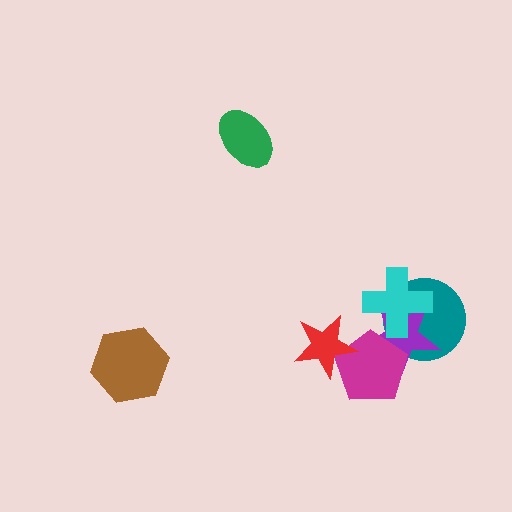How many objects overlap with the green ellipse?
0 objects overlap with the green ellipse.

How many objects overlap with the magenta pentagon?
2 objects overlap with the magenta pentagon.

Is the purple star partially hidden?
Yes, it is partially covered by another shape.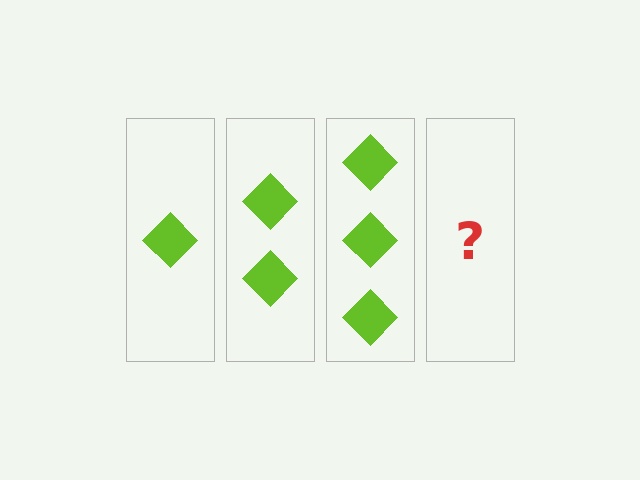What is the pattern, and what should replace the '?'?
The pattern is that each step adds one more diamond. The '?' should be 4 diamonds.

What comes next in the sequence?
The next element should be 4 diamonds.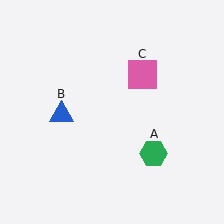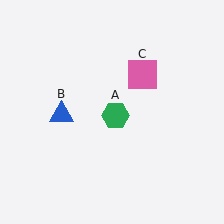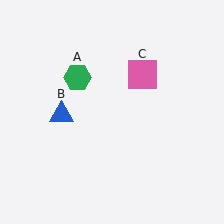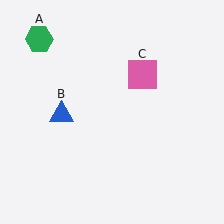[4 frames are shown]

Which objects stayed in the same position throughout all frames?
Blue triangle (object B) and pink square (object C) remained stationary.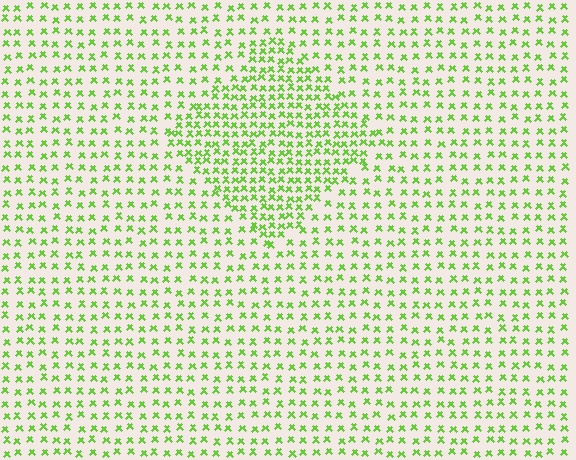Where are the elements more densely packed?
The elements are more densely packed inside the diamond boundary.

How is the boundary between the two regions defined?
The boundary is defined by a change in element density (approximately 1.8x ratio). All elements are the same color, size, and shape.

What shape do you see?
I see a diamond.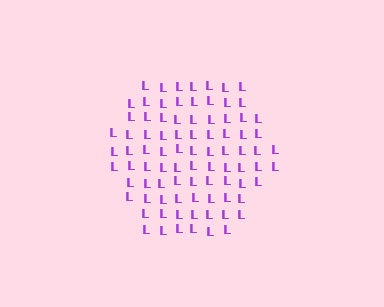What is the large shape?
The large shape is a hexagon.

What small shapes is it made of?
It is made of small letter L's.